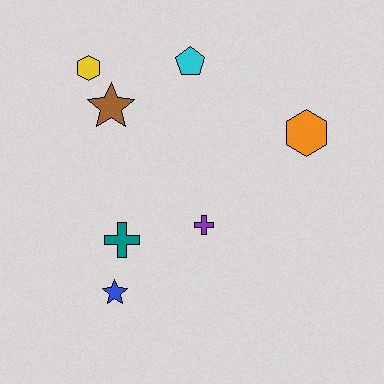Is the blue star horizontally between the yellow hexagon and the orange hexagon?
Yes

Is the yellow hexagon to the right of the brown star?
No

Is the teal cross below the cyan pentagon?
Yes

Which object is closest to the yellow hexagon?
The brown star is closest to the yellow hexagon.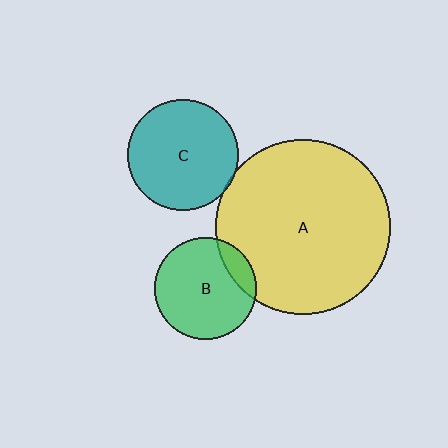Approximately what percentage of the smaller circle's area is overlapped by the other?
Approximately 5%.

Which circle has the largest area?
Circle A (yellow).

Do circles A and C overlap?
Yes.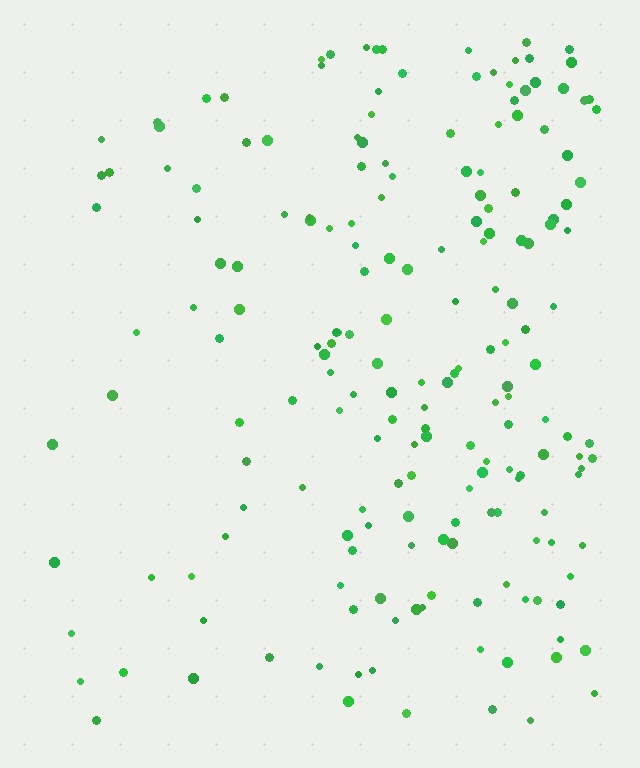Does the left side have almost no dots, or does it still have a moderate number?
Still a moderate number, just noticeably fewer than the right.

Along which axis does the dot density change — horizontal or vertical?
Horizontal.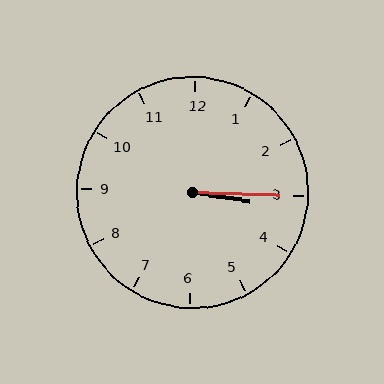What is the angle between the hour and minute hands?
Approximately 8 degrees.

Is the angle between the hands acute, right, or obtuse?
It is acute.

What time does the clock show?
3:15.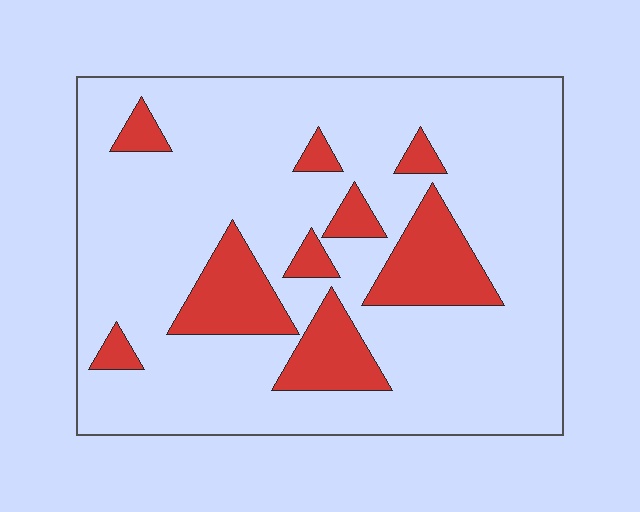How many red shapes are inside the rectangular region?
9.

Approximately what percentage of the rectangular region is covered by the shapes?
Approximately 20%.